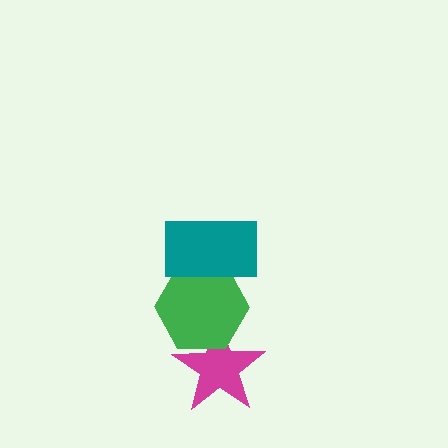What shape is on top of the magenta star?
The green hexagon is on top of the magenta star.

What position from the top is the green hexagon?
The green hexagon is 2nd from the top.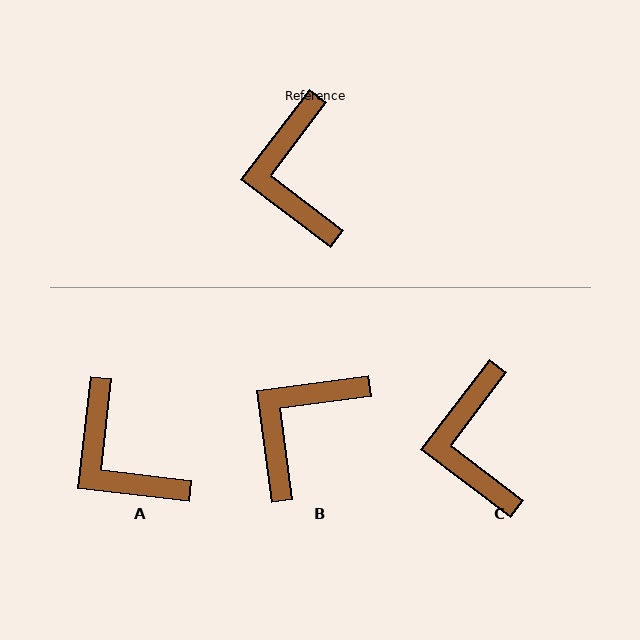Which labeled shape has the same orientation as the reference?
C.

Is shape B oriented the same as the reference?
No, it is off by about 45 degrees.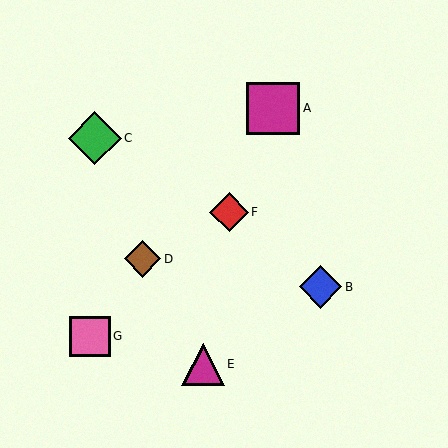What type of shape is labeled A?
Shape A is a magenta square.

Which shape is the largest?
The magenta square (labeled A) is the largest.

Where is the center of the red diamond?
The center of the red diamond is at (229, 212).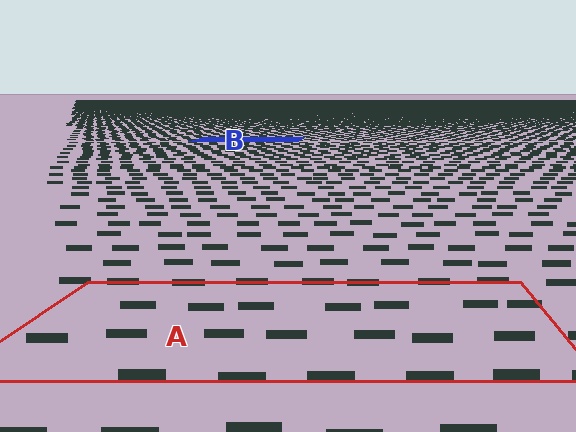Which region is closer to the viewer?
Region A is closer. The texture elements there are larger and more spread out.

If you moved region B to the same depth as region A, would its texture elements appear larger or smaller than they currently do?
They would appear larger. At a closer depth, the same texture elements are projected at a bigger on-screen size.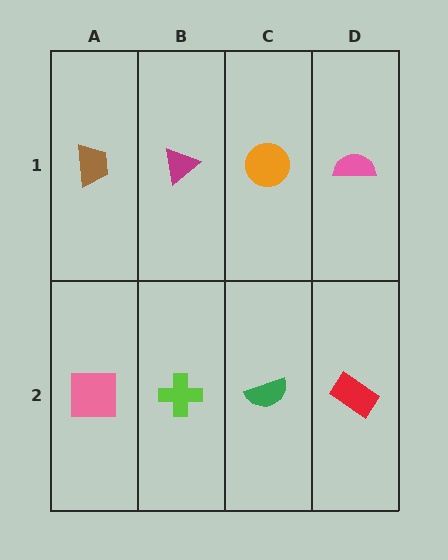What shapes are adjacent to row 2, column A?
A brown trapezoid (row 1, column A), a lime cross (row 2, column B).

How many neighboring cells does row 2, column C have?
3.